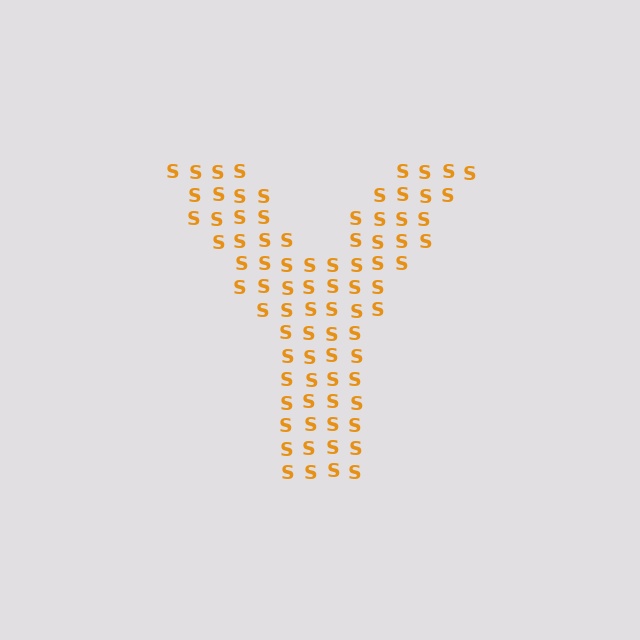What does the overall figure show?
The overall figure shows the letter Y.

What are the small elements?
The small elements are letter S's.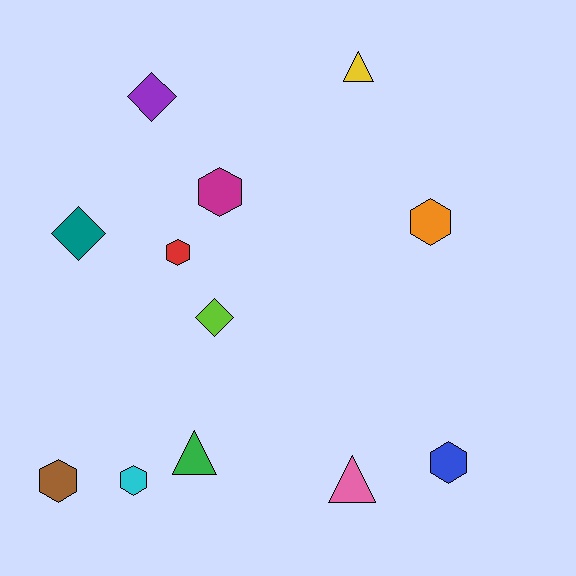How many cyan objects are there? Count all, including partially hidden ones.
There is 1 cyan object.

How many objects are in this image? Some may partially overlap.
There are 12 objects.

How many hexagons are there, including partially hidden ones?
There are 6 hexagons.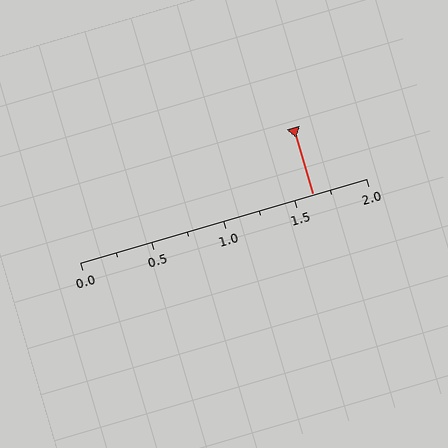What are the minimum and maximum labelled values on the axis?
The axis runs from 0.0 to 2.0.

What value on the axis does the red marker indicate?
The marker indicates approximately 1.62.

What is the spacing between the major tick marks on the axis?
The major ticks are spaced 0.5 apart.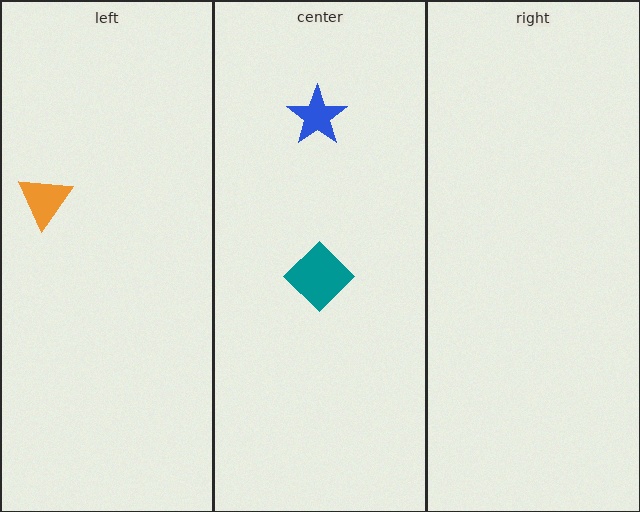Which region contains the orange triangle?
The left region.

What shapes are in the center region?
The blue star, the teal diamond.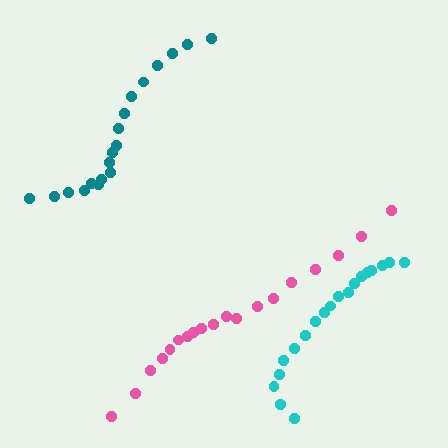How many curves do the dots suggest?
There are 3 distinct paths.